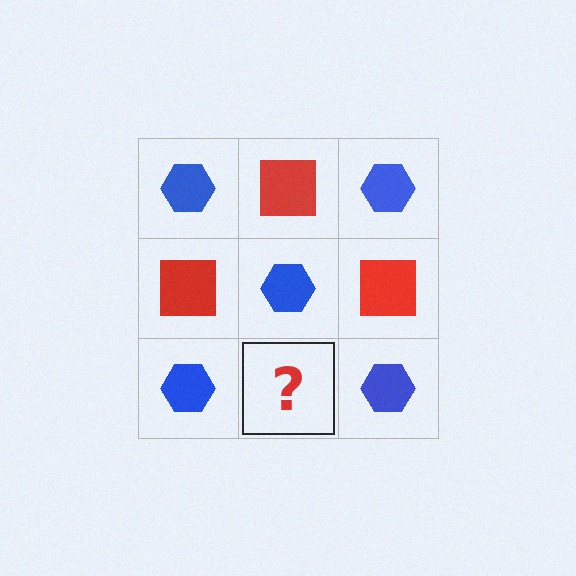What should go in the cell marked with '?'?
The missing cell should contain a red square.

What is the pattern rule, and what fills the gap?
The rule is that it alternates blue hexagon and red square in a checkerboard pattern. The gap should be filled with a red square.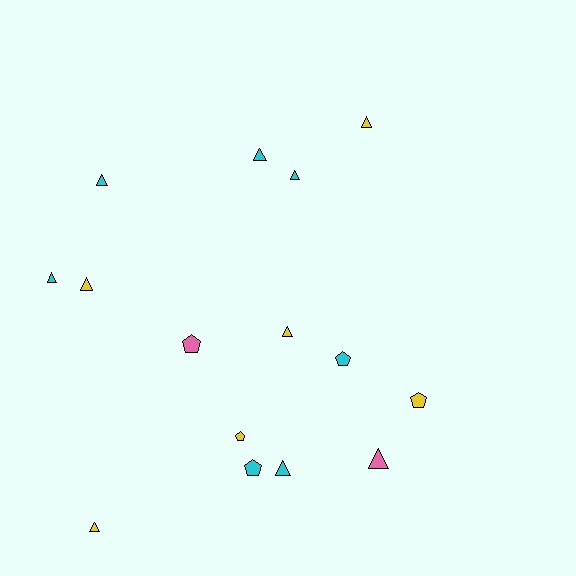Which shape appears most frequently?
Triangle, with 10 objects.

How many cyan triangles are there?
There are 5 cyan triangles.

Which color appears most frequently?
Cyan, with 7 objects.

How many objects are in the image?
There are 15 objects.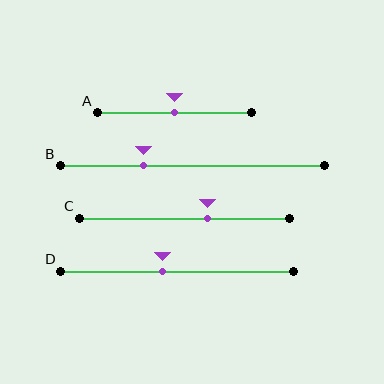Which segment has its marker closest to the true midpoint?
Segment A has its marker closest to the true midpoint.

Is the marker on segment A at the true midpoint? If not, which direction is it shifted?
Yes, the marker on segment A is at the true midpoint.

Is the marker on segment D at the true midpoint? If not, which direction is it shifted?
No, the marker on segment D is shifted to the left by about 6% of the segment length.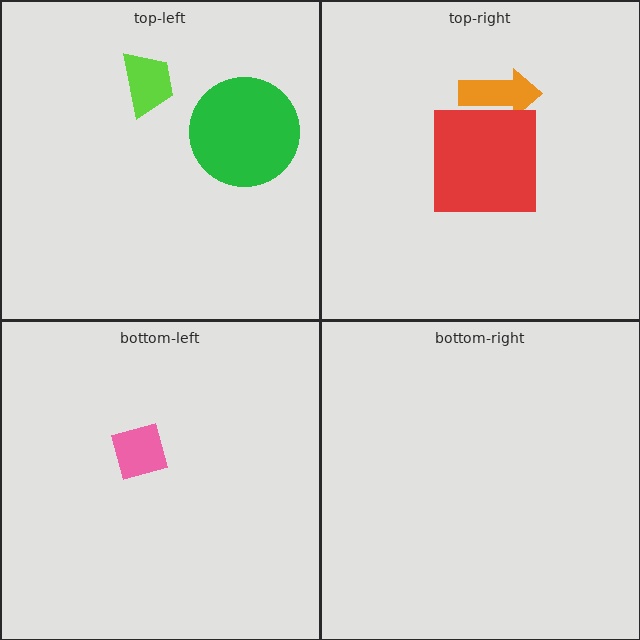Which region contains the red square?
The top-right region.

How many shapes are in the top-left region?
2.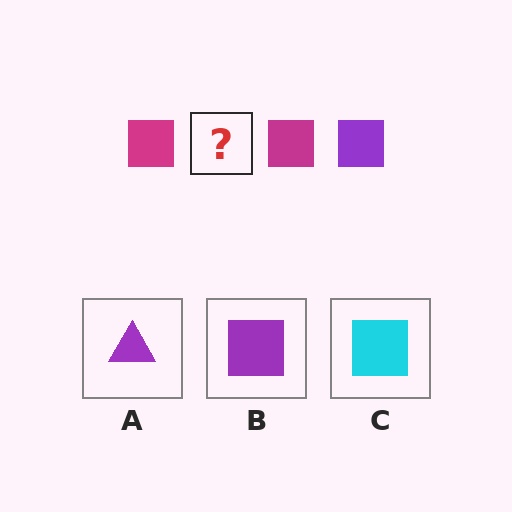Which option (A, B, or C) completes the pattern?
B.